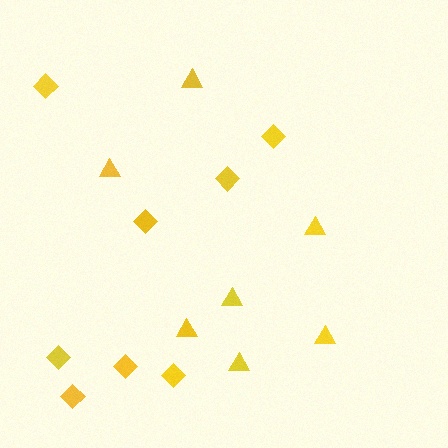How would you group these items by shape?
There are 2 groups: one group of triangles (7) and one group of diamonds (8).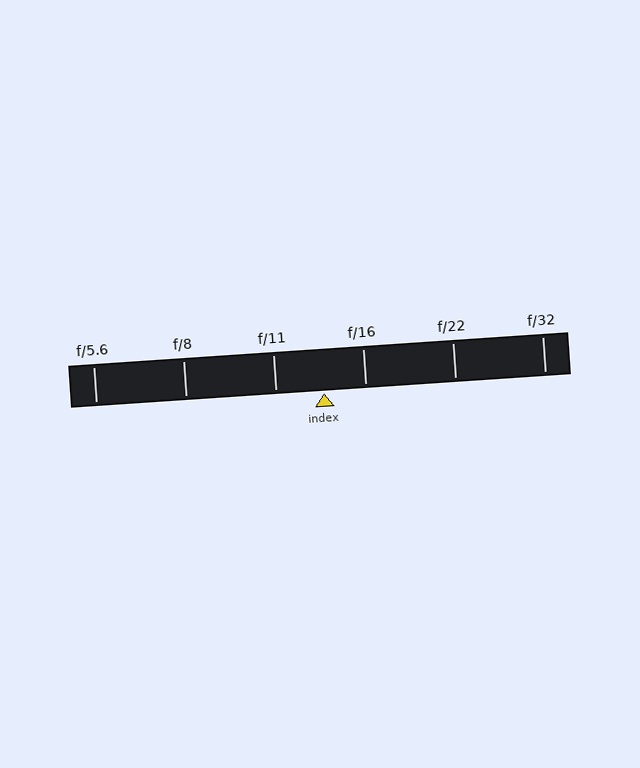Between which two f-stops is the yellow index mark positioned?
The index mark is between f/11 and f/16.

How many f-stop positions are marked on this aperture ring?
There are 6 f-stop positions marked.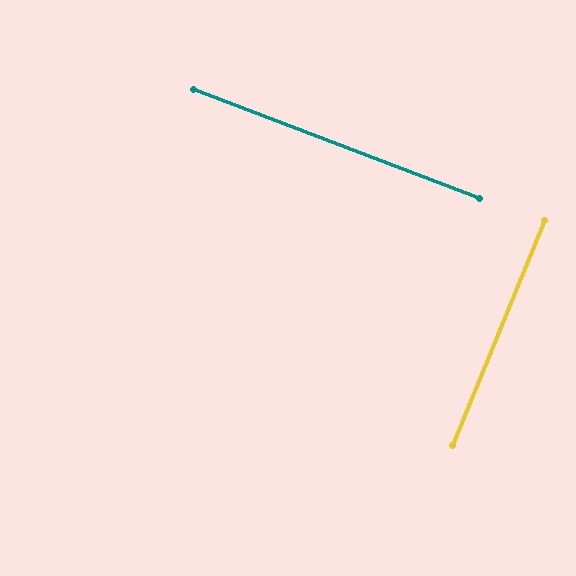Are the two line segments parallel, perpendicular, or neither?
Perpendicular — they meet at approximately 89°.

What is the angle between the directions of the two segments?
Approximately 89 degrees.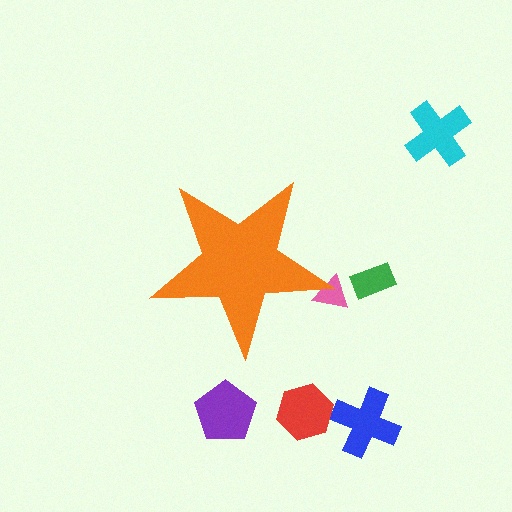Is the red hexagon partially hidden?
No, the red hexagon is fully visible.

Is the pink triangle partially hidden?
Yes, the pink triangle is partially hidden behind the orange star.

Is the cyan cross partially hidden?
No, the cyan cross is fully visible.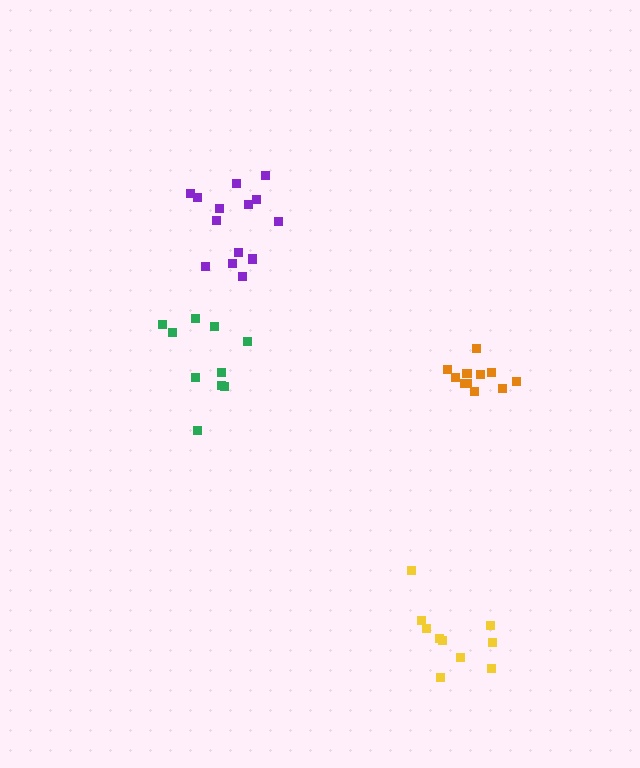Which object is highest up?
The purple cluster is topmost.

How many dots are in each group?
Group 1: 10 dots, Group 2: 10 dots, Group 3: 14 dots, Group 4: 11 dots (45 total).